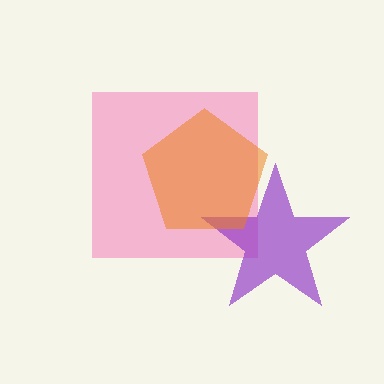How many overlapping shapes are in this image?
There are 3 overlapping shapes in the image.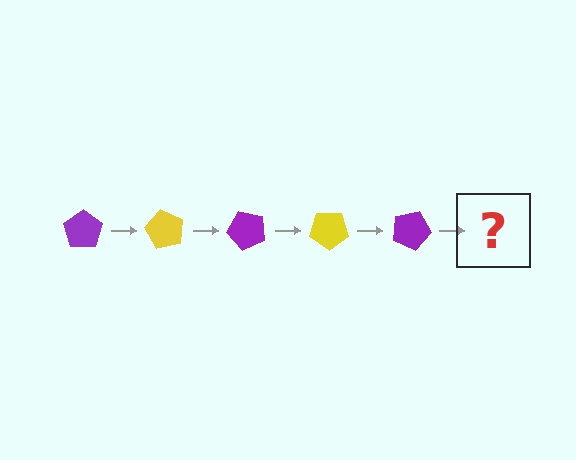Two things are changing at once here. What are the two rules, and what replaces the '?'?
The two rules are that it rotates 60 degrees each step and the color cycles through purple and yellow. The '?' should be a yellow pentagon, rotated 300 degrees from the start.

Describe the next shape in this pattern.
It should be a yellow pentagon, rotated 300 degrees from the start.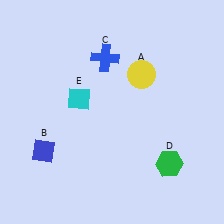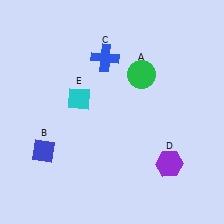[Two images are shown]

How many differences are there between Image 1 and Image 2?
There are 2 differences between the two images.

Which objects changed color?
A changed from yellow to green. D changed from green to purple.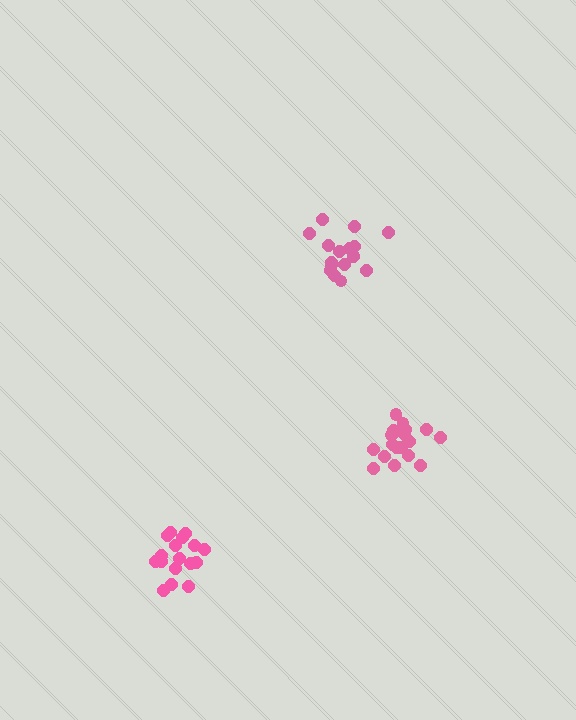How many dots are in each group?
Group 1: 19 dots, Group 2: 17 dots, Group 3: 17 dots (53 total).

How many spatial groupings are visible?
There are 3 spatial groupings.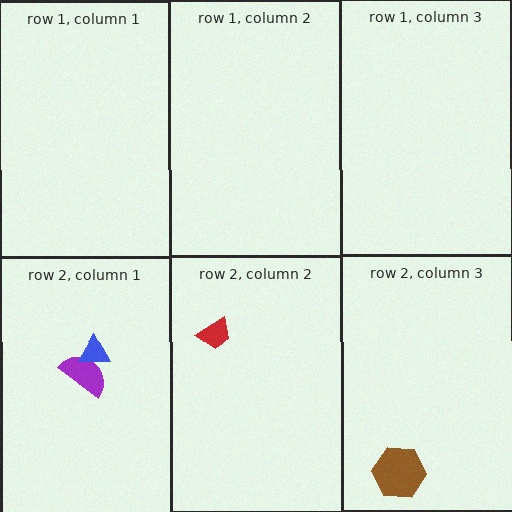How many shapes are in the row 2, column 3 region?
1.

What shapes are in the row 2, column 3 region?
The brown hexagon.